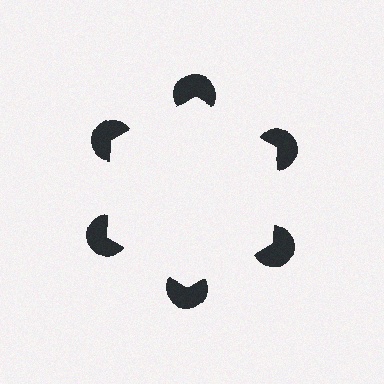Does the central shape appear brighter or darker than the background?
It typically appears slightly brighter than the background, even though no actual brightness change is drawn.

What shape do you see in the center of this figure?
An illusory hexagon — its edges are inferred from the aligned wedge cuts in the pac-man discs, not physically drawn.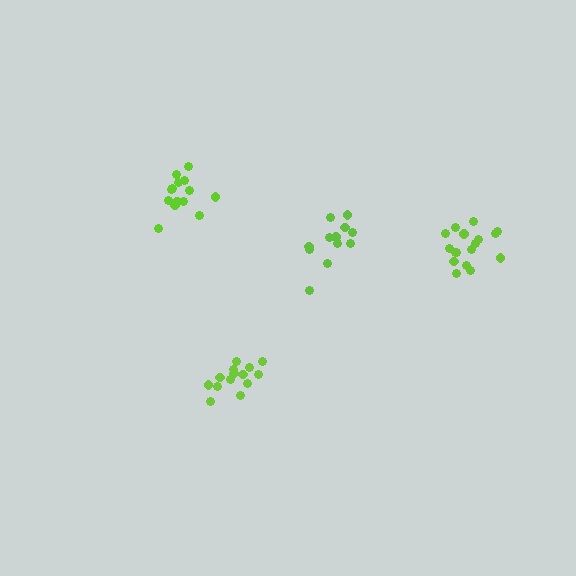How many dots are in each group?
Group 1: 12 dots, Group 2: 14 dots, Group 3: 14 dots, Group 4: 17 dots (57 total).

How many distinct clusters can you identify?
There are 4 distinct clusters.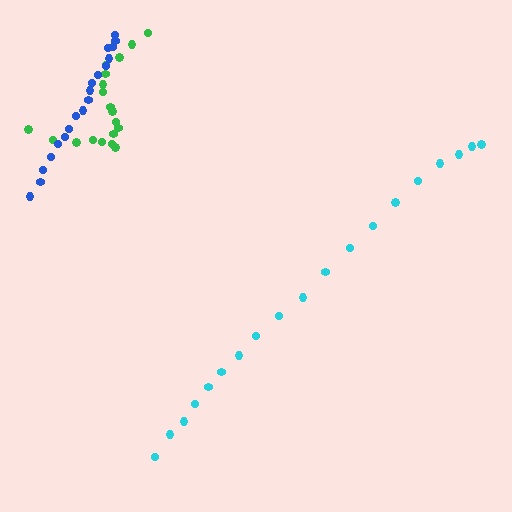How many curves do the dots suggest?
There are 3 distinct paths.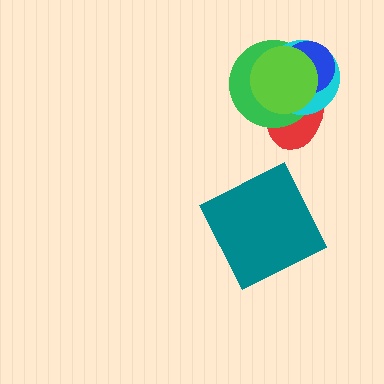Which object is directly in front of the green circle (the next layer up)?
The cyan circle is directly in front of the green circle.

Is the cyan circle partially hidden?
Yes, it is partially covered by another shape.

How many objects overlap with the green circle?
4 objects overlap with the green circle.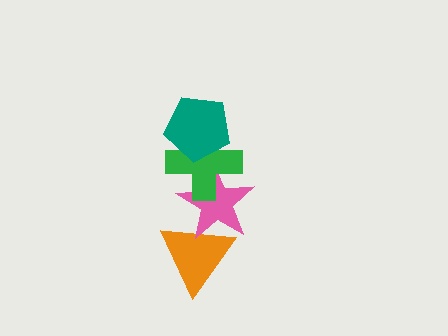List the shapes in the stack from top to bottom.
From top to bottom: the teal pentagon, the green cross, the pink star, the orange triangle.